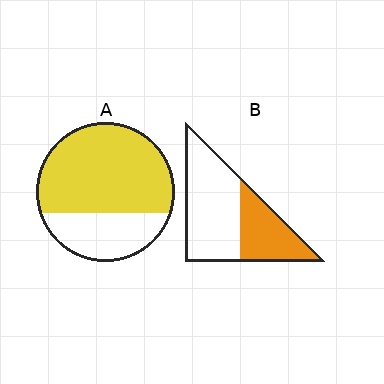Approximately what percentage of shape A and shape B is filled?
A is approximately 70% and B is approximately 35%.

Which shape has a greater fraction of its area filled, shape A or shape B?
Shape A.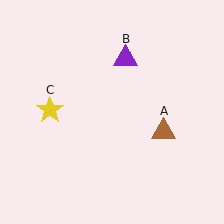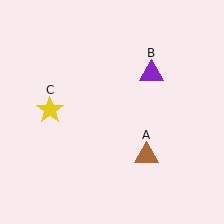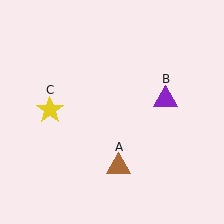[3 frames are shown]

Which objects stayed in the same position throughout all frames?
Yellow star (object C) remained stationary.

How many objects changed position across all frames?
2 objects changed position: brown triangle (object A), purple triangle (object B).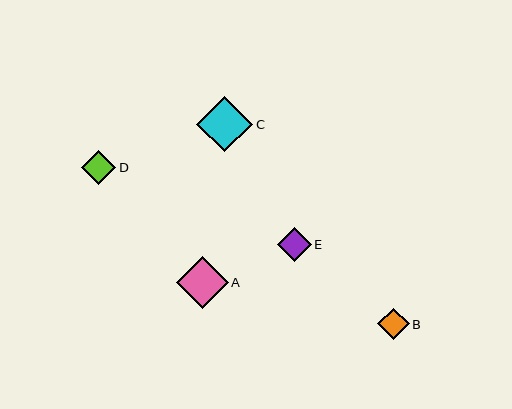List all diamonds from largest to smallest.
From largest to smallest: C, A, E, D, B.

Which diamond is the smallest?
Diamond B is the smallest with a size of approximately 32 pixels.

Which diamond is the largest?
Diamond C is the largest with a size of approximately 56 pixels.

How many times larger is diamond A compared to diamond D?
Diamond A is approximately 1.5 times the size of diamond D.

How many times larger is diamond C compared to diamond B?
Diamond C is approximately 1.8 times the size of diamond B.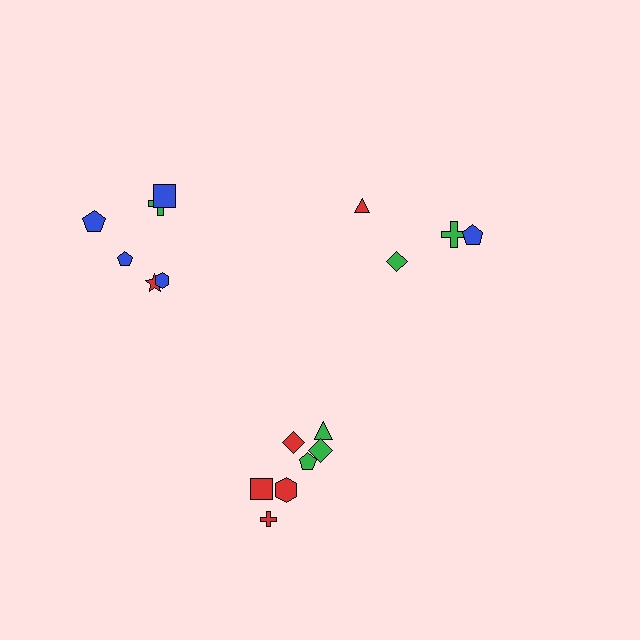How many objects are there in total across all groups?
There are 17 objects.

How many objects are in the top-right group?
There are 4 objects.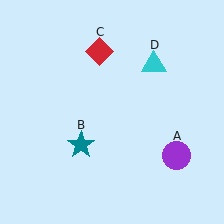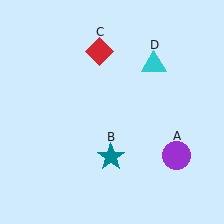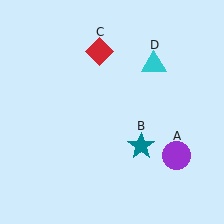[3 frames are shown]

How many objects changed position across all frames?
1 object changed position: teal star (object B).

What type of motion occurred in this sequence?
The teal star (object B) rotated counterclockwise around the center of the scene.